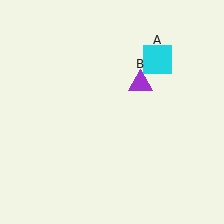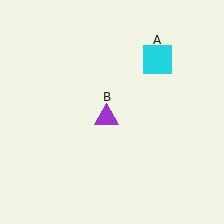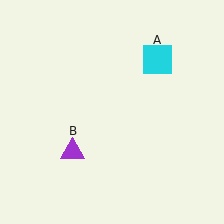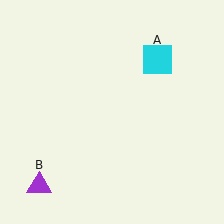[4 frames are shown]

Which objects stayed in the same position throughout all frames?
Cyan square (object A) remained stationary.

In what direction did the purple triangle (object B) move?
The purple triangle (object B) moved down and to the left.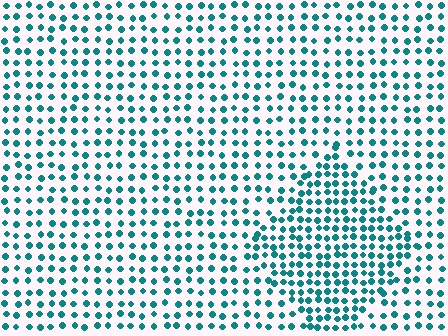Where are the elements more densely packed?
The elements are more densely packed inside the diamond boundary.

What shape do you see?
I see a diamond.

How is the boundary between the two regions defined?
The boundary is defined by a change in element density (approximately 1.6x ratio). All elements are the same color, size, and shape.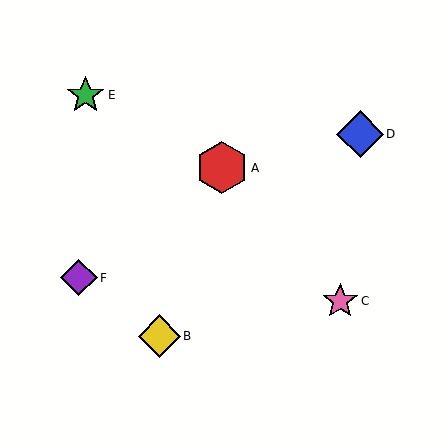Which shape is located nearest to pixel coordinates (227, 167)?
The red hexagon (labeled A) at (222, 168) is nearest to that location.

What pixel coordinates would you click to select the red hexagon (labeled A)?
Click at (222, 168) to select the red hexagon A.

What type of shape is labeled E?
Shape E is a green star.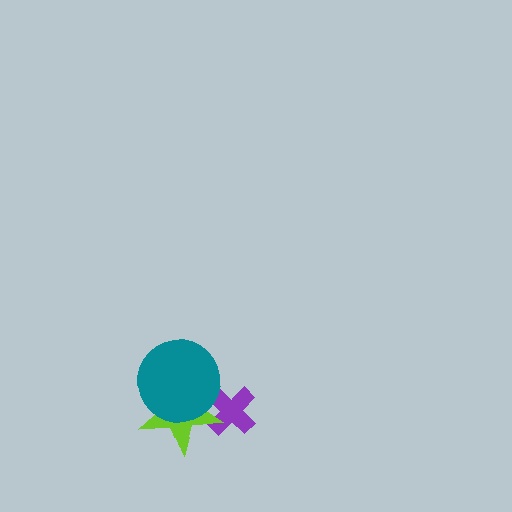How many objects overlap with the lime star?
2 objects overlap with the lime star.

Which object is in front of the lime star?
The teal circle is in front of the lime star.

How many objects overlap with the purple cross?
2 objects overlap with the purple cross.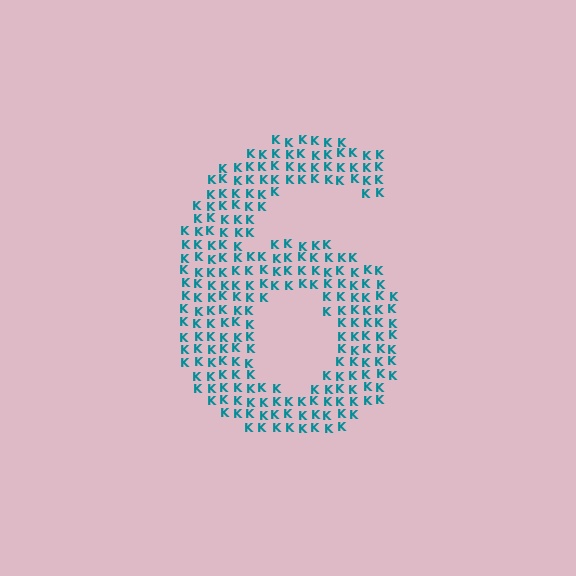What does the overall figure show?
The overall figure shows the digit 6.